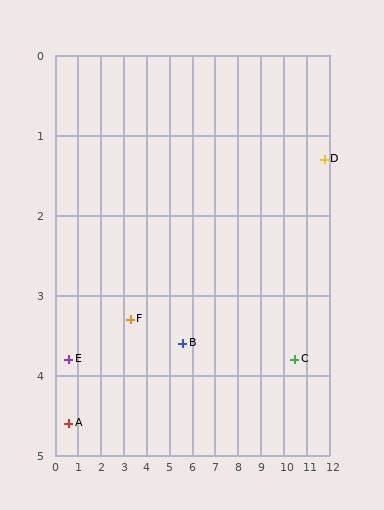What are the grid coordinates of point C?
Point C is at approximately (10.5, 3.8).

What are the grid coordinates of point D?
Point D is at approximately (11.8, 1.3).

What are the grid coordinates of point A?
Point A is at approximately (0.6, 4.6).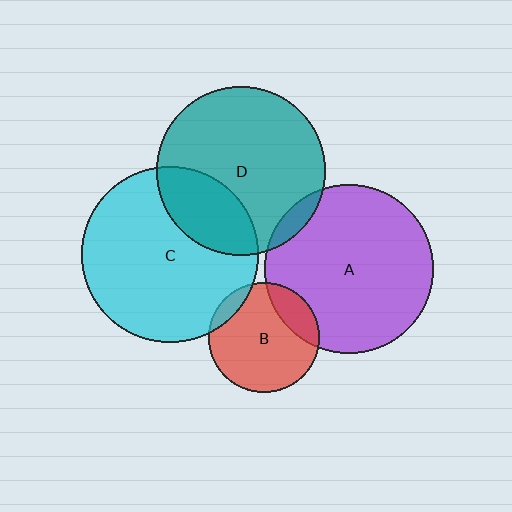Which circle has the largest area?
Circle C (cyan).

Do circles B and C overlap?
Yes.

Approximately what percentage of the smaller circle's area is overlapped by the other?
Approximately 10%.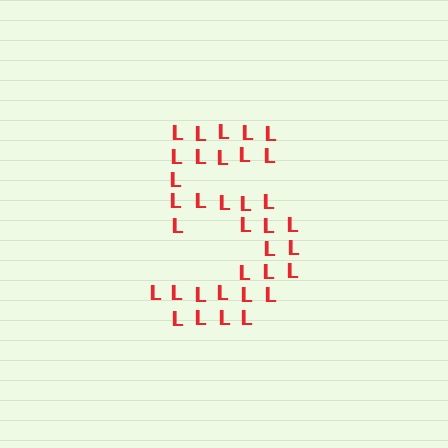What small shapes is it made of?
It is made of small letter L's.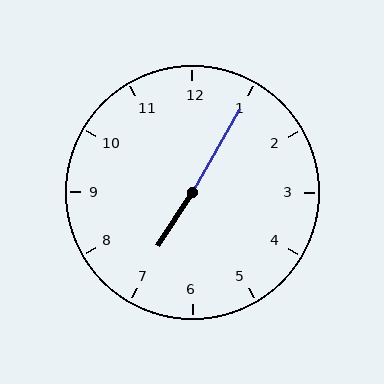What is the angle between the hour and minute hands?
Approximately 178 degrees.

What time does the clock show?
7:05.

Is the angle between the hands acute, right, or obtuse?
It is obtuse.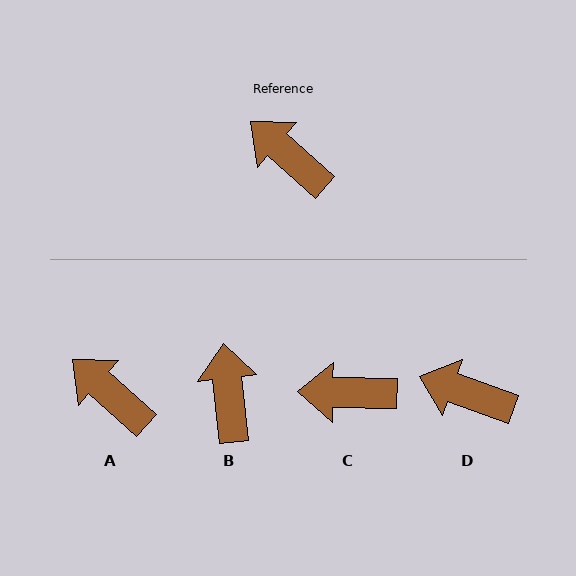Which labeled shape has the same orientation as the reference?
A.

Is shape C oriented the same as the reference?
No, it is off by about 40 degrees.